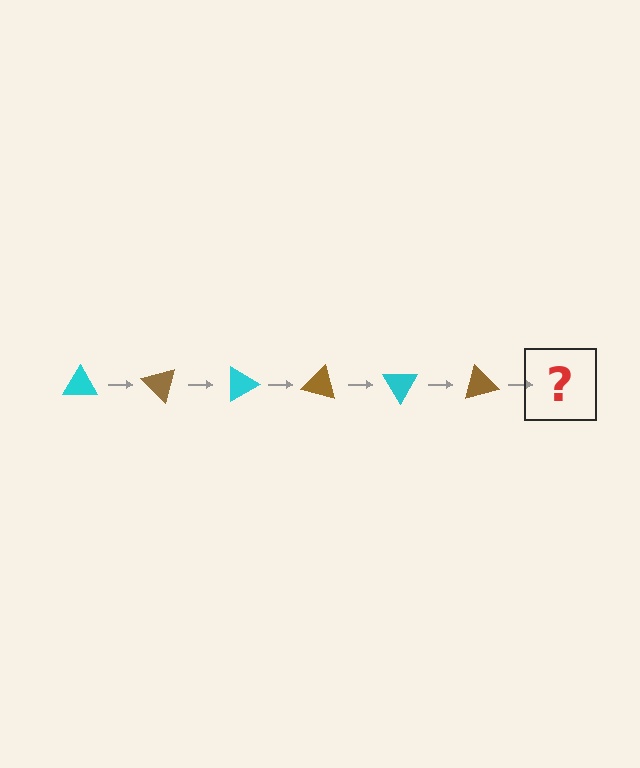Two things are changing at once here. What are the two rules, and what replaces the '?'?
The two rules are that it rotates 45 degrees each step and the color cycles through cyan and brown. The '?' should be a cyan triangle, rotated 270 degrees from the start.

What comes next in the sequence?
The next element should be a cyan triangle, rotated 270 degrees from the start.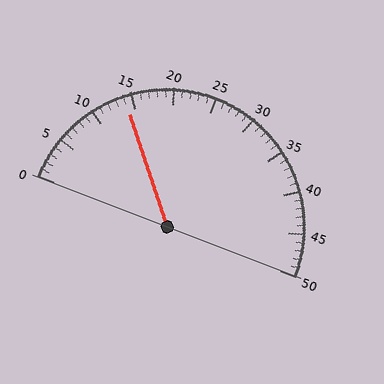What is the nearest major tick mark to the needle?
The nearest major tick mark is 15.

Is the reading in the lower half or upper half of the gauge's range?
The reading is in the lower half of the range (0 to 50).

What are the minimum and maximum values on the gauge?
The gauge ranges from 0 to 50.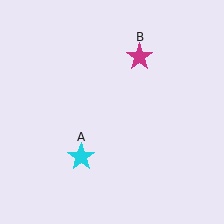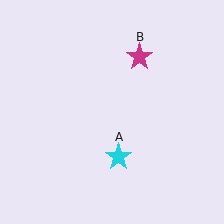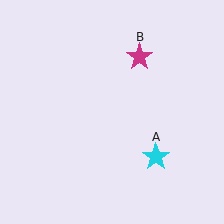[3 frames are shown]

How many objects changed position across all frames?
1 object changed position: cyan star (object A).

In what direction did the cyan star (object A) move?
The cyan star (object A) moved right.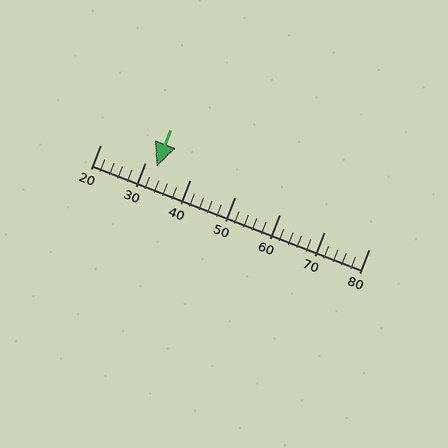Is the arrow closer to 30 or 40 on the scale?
The arrow is closer to 30.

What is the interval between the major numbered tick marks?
The major tick marks are spaced 10 units apart.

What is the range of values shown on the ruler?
The ruler shows values from 20 to 80.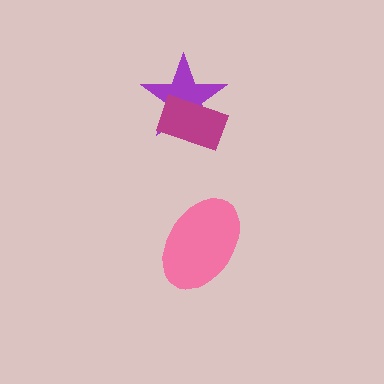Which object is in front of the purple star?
The magenta rectangle is in front of the purple star.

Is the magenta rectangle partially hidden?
No, no other shape covers it.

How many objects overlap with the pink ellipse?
0 objects overlap with the pink ellipse.